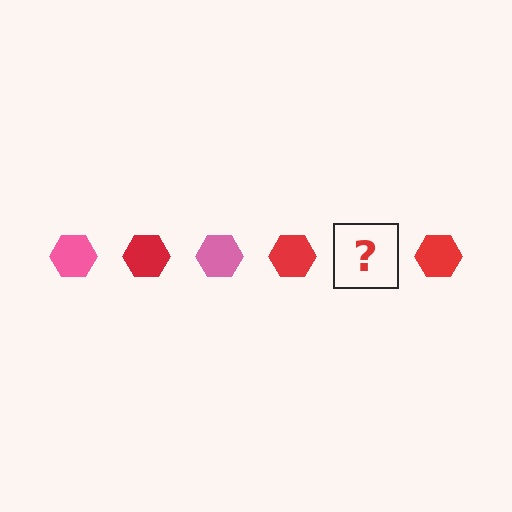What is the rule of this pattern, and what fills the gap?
The rule is that the pattern cycles through pink, red hexagons. The gap should be filled with a pink hexagon.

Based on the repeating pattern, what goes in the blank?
The blank should be a pink hexagon.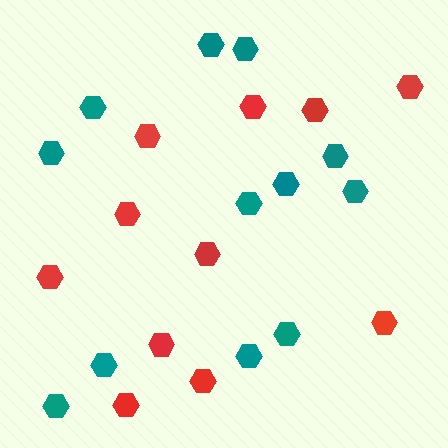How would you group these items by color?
There are 2 groups: one group of red hexagons (11) and one group of teal hexagons (12).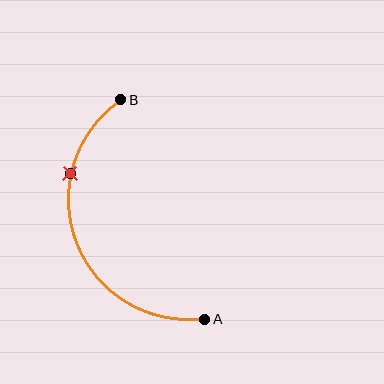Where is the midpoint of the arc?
The arc midpoint is the point on the curve farthest from the straight line joining A and B. It sits to the left of that line.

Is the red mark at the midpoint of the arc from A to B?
No. The red mark lies on the arc but is closer to endpoint B. The arc midpoint would be at the point on the curve equidistant along the arc from both A and B.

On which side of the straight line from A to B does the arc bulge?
The arc bulges to the left of the straight line connecting A and B.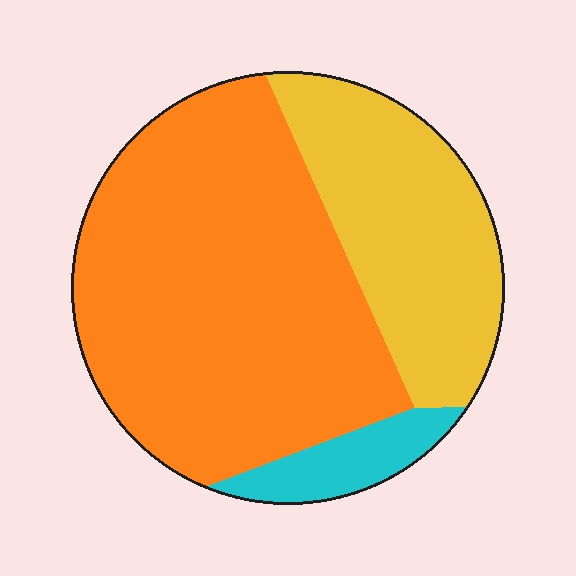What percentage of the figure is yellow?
Yellow takes up between a quarter and a half of the figure.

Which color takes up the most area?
Orange, at roughly 60%.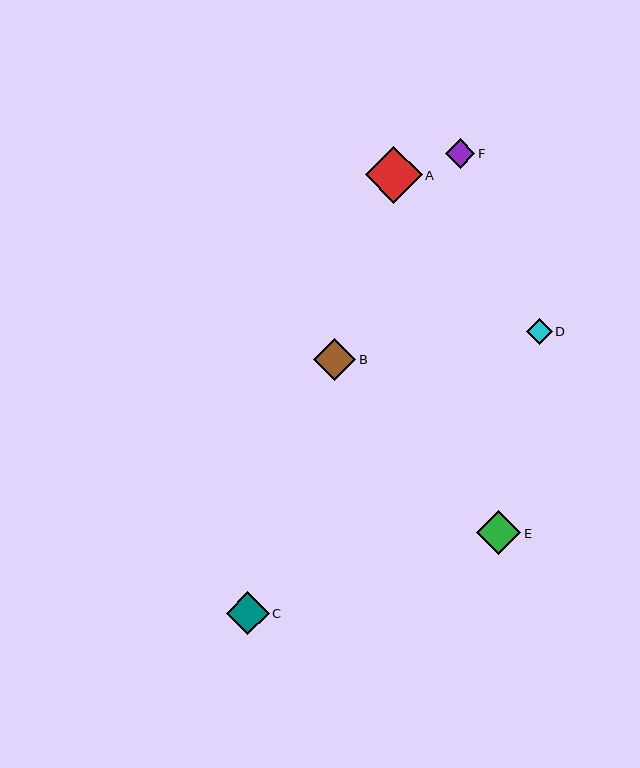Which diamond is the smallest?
Diamond D is the smallest with a size of approximately 26 pixels.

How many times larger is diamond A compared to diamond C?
Diamond A is approximately 1.3 times the size of diamond C.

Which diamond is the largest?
Diamond A is the largest with a size of approximately 57 pixels.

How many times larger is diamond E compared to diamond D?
Diamond E is approximately 1.7 times the size of diamond D.